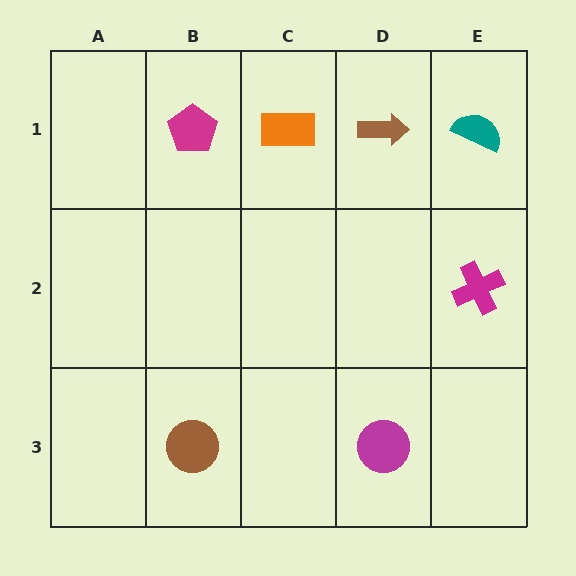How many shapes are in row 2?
1 shape.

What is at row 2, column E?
A magenta cross.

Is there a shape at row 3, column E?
No, that cell is empty.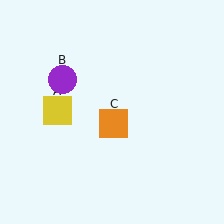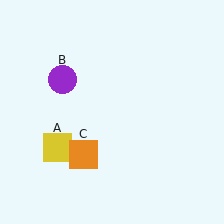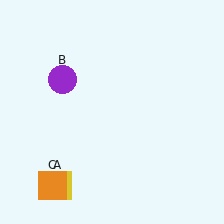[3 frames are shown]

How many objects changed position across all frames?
2 objects changed position: yellow square (object A), orange square (object C).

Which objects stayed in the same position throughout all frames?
Purple circle (object B) remained stationary.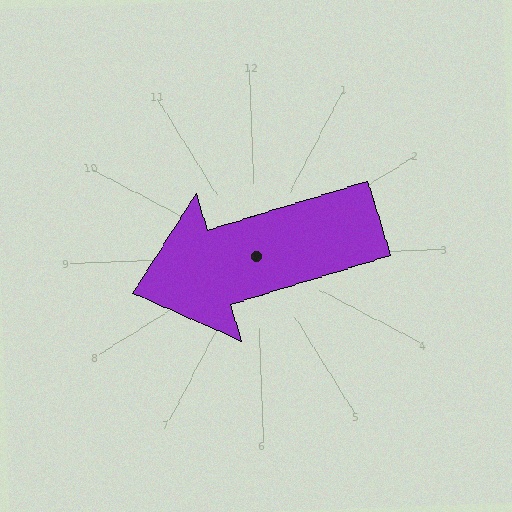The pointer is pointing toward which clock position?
Roughly 9 o'clock.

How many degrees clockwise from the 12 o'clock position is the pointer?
Approximately 255 degrees.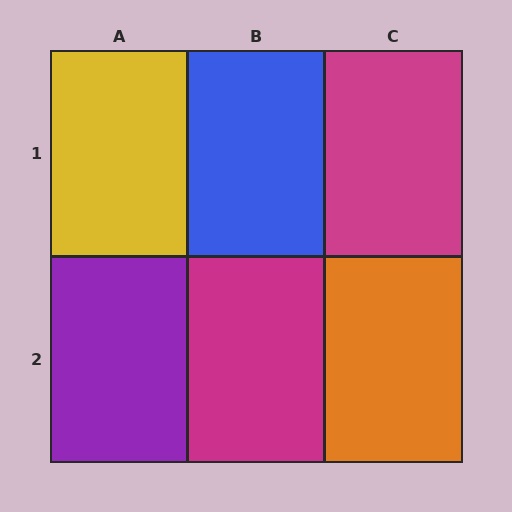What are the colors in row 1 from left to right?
Yellow, blue, magenta.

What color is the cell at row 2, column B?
Magenta.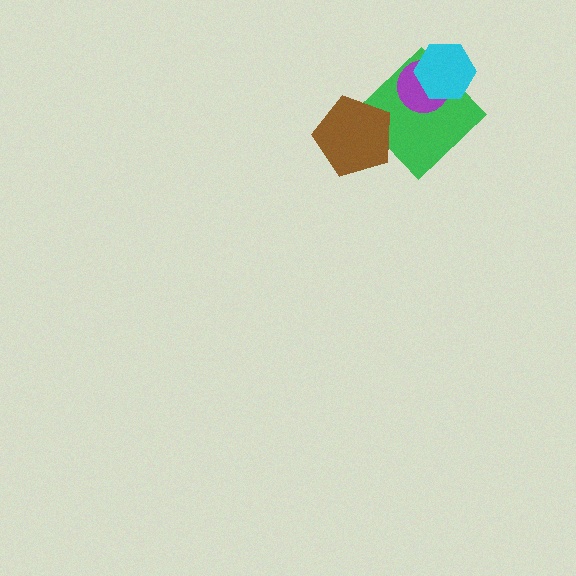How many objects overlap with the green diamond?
3 objects overlap with the green diamond.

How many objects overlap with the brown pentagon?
1 object overlaps with the brown pentagon.